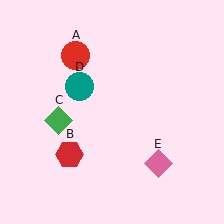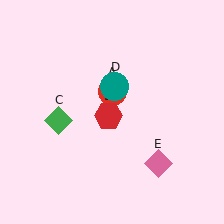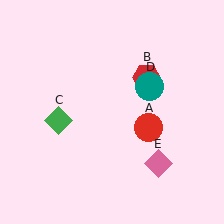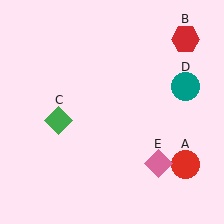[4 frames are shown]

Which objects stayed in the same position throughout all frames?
Green diamond (object C) and pink diamond (object E) remained stationary.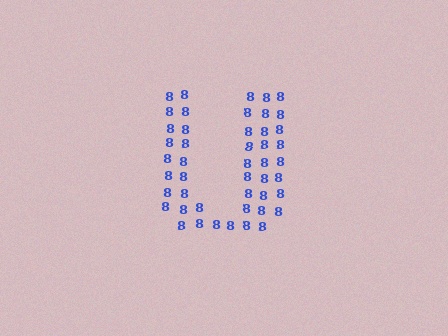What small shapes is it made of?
It is made of small digit 8's.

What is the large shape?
The large shape is the letter U.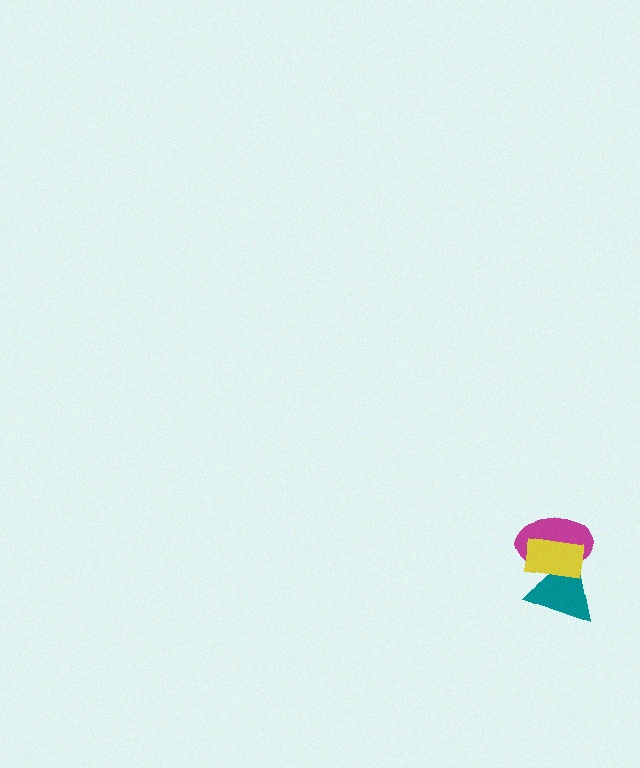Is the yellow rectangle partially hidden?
No, no other shape covers it.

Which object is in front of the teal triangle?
The yellow rectangle is in front of the teal triangle.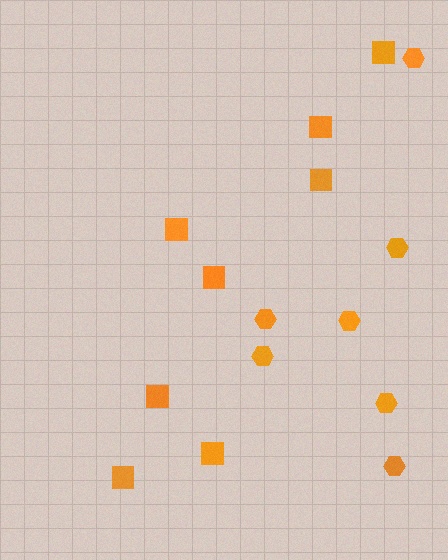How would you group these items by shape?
There are 2 groups: one group of squares (8) and one group of hexagons (7).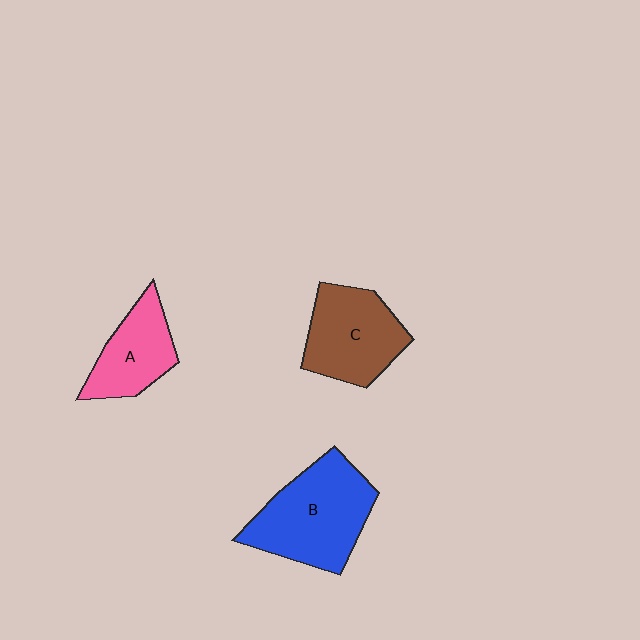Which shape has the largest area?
Shape B (blue).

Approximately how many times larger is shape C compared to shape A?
Approximately 1.3 times.